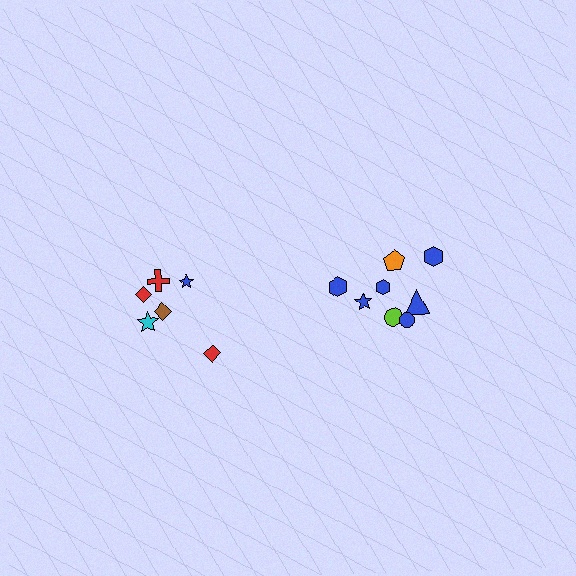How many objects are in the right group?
There are 8 objects.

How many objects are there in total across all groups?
There are 14 objects.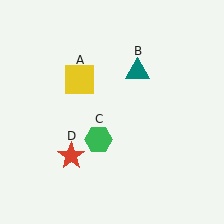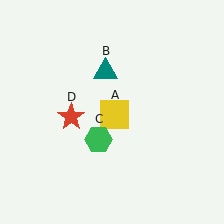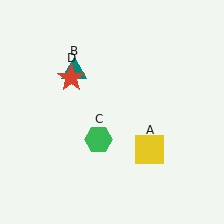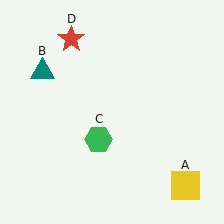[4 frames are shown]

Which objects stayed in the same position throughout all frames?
Green hexagon (object C) remained stationary.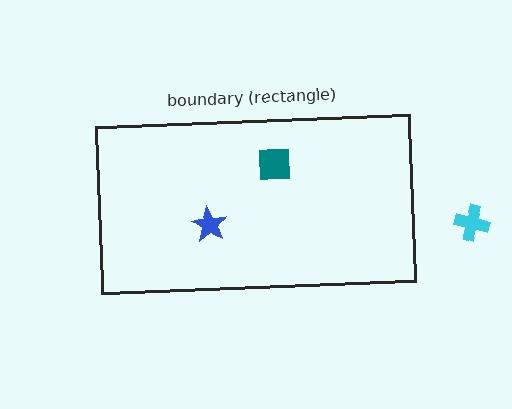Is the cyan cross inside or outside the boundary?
Outside.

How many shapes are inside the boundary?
2 inside, 1 outside.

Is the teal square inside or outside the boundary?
Inside.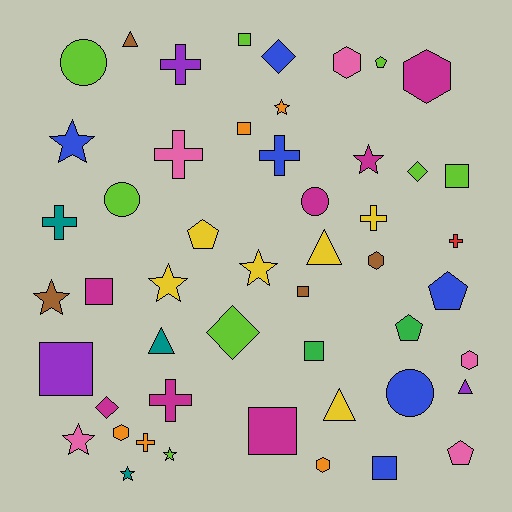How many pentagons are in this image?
There are 5 pentagons.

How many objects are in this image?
There are 50 objects.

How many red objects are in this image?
There is 1 red object.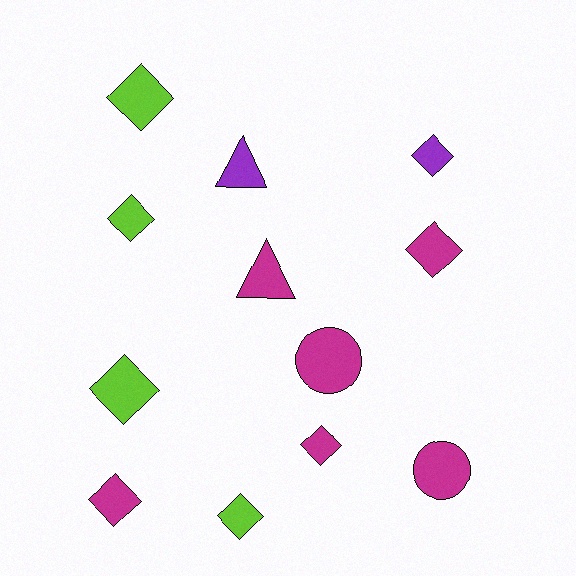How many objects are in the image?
There are 12 objects.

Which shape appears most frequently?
Diamond, with 8 objects.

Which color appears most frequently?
Magenta, with 6 objects.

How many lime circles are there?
There are no lime circles.